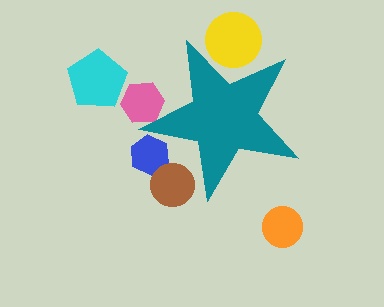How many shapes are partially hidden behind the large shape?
4 shapes are partially hidden.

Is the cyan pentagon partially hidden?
No, the cyan pentagon is fully visible.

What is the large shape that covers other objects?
A teal star.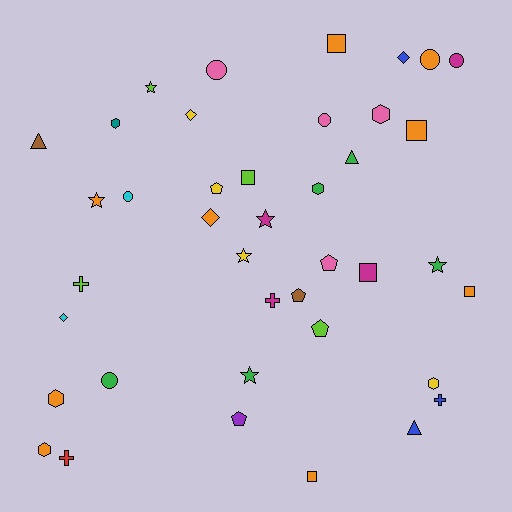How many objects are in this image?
There are 40 objects.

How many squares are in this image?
There are 6 squares.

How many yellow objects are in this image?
There are 4 yellow objects.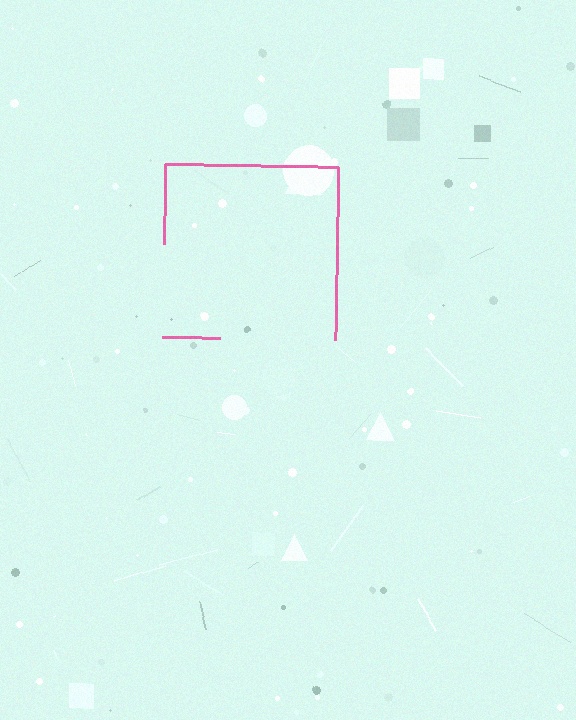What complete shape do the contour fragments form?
The contour fragments form a square.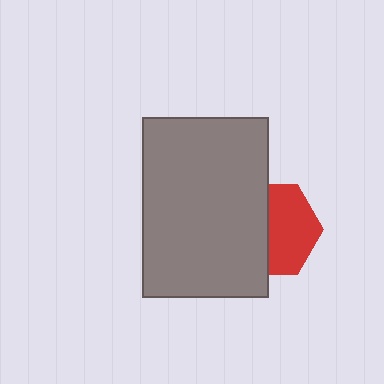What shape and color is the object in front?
The object in front is a gray rectangle.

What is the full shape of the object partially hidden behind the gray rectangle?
The partially hidden object is a red hexagon.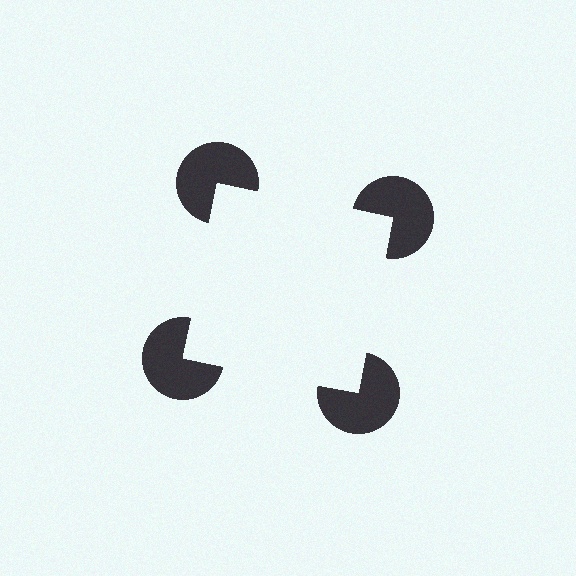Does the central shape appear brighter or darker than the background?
It typically appears slightly brighter than the background, even though no actual brightness change is drawn.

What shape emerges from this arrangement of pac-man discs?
An illusory square — its edges are inferred from the aligned wedge cuts in the pac-man discs, not physically drawn.